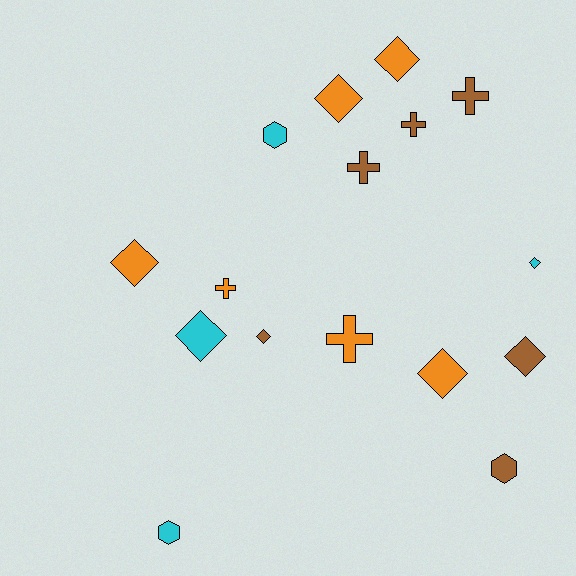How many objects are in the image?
There are 16 objects.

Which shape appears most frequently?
Diamond, with 8 objects.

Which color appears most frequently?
Orange, with 6 objects.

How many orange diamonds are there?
There are 4 orange diamonds.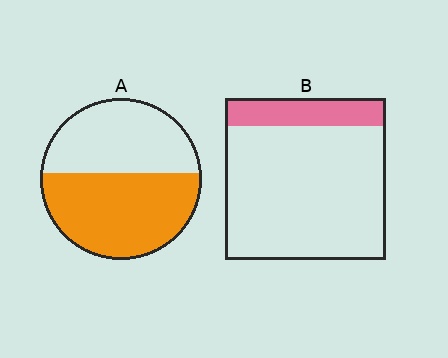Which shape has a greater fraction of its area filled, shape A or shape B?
Shape A.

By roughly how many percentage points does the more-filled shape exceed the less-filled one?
By roughly 35 percentage points (A over B).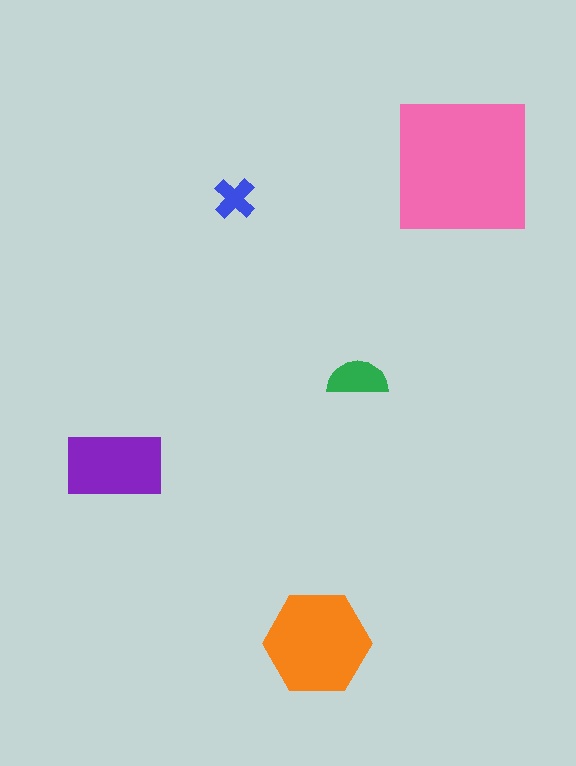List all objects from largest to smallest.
The pink square, the orange hexagon, the purple rectangle, the green semicircle, the blue cross.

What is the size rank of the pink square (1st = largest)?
1st.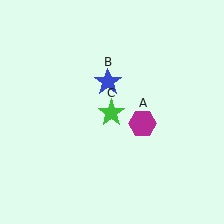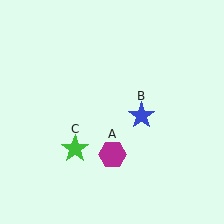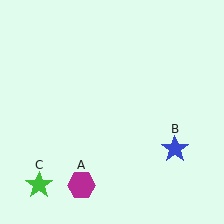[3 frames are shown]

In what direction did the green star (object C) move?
The green star (object C) moved down and to the left.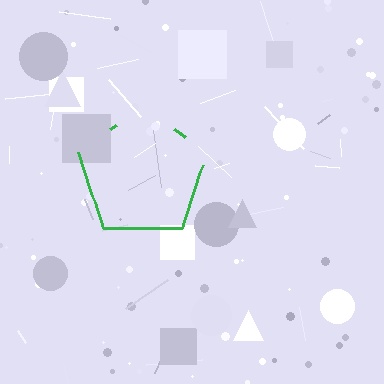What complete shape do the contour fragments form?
The contour fragments form a pentagon.